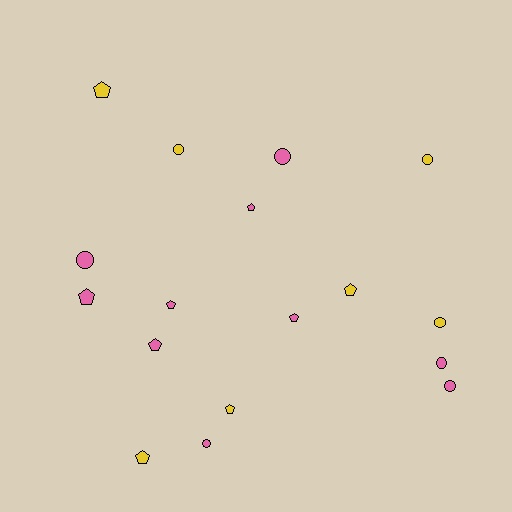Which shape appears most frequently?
Pentagon, with 9 objects.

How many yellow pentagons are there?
There are 4 yellow pentagons.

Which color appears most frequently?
Pink, with 10 objects.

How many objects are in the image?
There are 17 objects.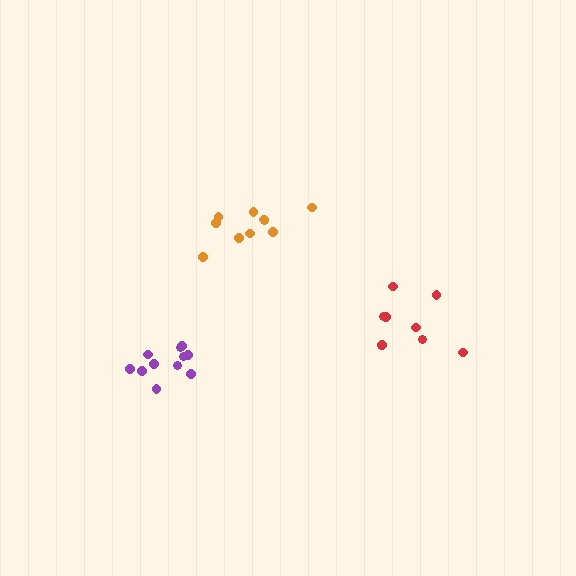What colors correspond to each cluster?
The clusters are colored: orange, red, purple.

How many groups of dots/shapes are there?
There are 3 groups.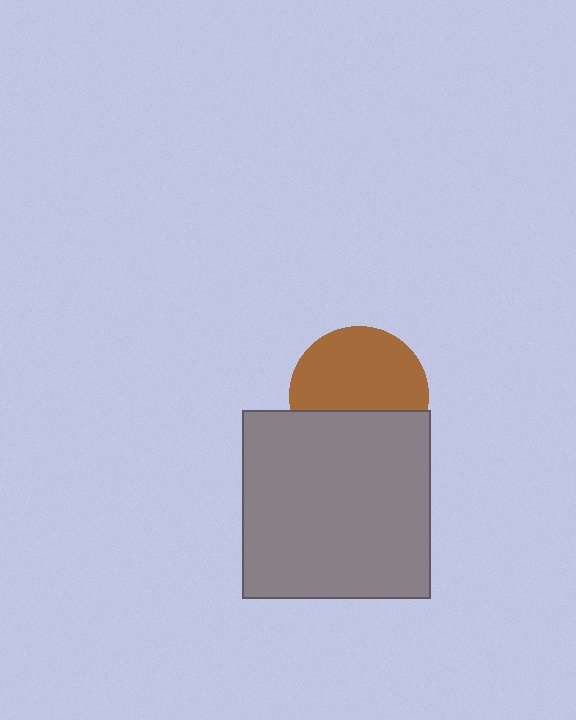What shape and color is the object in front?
The object in front is a gray square.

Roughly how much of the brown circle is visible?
About half of it is visible (roughly 62%).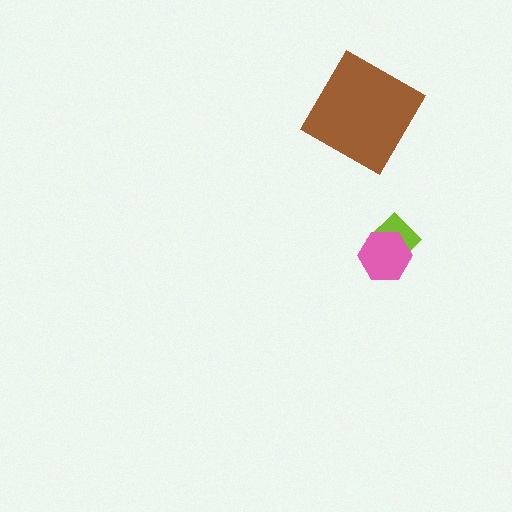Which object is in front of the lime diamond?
The pink hexagon is in front of the lime diamond.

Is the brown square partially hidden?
No, no other shape covers it.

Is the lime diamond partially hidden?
Yes, it is partially covered by another shape.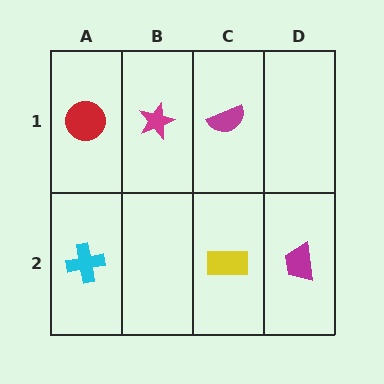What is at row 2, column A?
A cyan cross.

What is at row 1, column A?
A red circle.